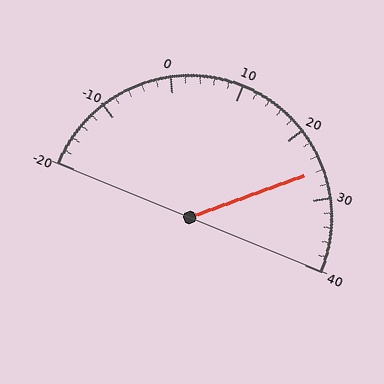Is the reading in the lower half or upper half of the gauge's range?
The reading is in the upper half of the range (-20 to 40).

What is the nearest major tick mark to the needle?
The nearest major tick mark is 30.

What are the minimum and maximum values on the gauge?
The gauge ranges from -20 to 40.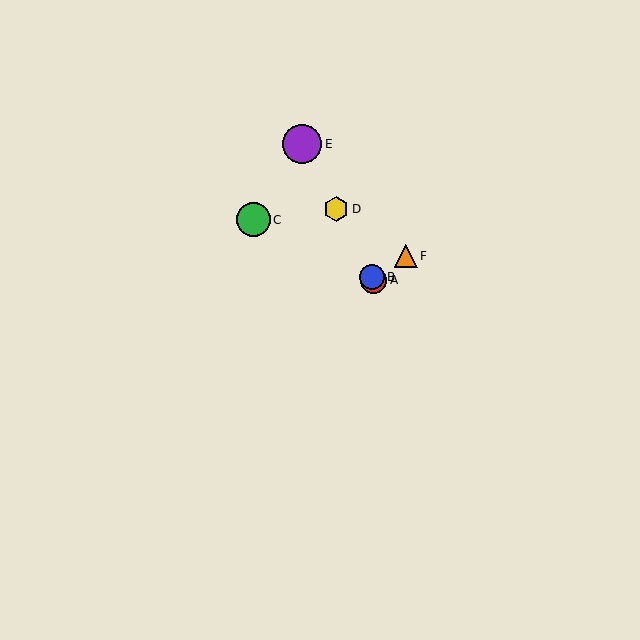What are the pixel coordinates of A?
Object A is at (373, 280).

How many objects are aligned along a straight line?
4 objects (A, B, D, E) are aligned along a straight line.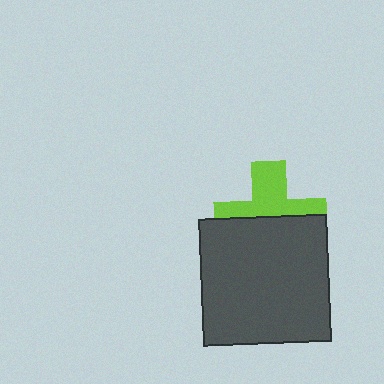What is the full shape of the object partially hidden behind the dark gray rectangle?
The partially hidden object is a lime cross.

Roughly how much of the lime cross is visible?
About half of it is visible (roughly 48%).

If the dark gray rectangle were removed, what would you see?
You would see the complete lime cross.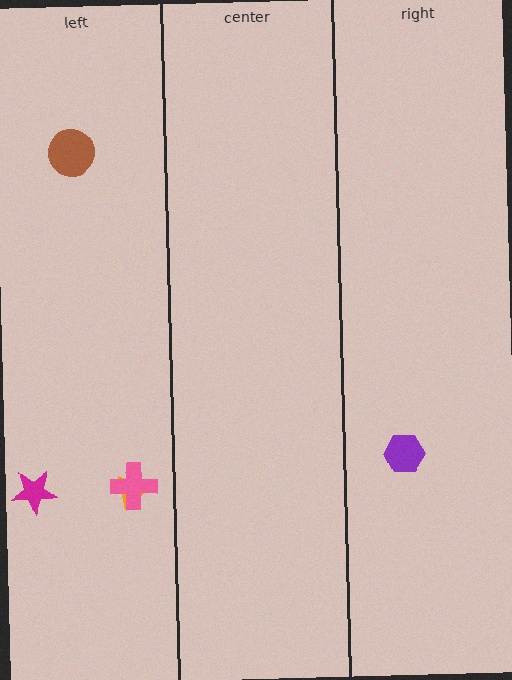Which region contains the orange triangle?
The left region.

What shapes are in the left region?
The magenta star, the orange triangle, the brown circle, the pink cross.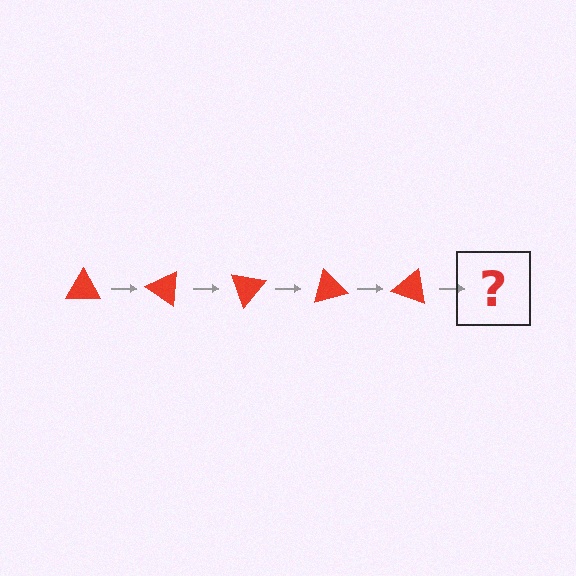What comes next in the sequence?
The next element should be a red triangle rotated 175 degrees.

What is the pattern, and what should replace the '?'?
The pattern is that the triangle rotates 35 degrees each step. The '?' should be a red triangle rotated 175 degrees.